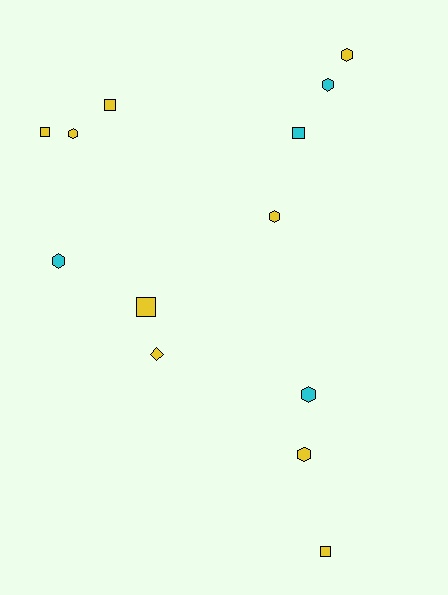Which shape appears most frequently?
Hexagon, with 7 objects.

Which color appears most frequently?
Yellow, with 9 objects.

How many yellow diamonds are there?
There is 1 yellow diamond.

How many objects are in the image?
There are 13 objects.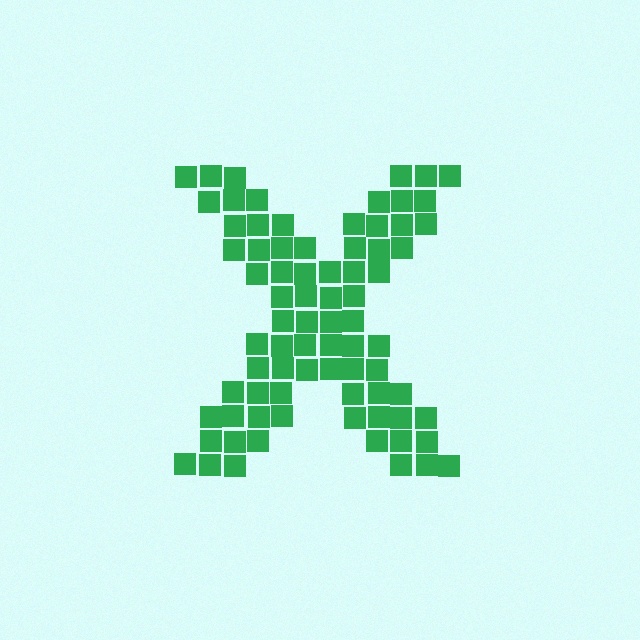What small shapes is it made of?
It is made of small squares.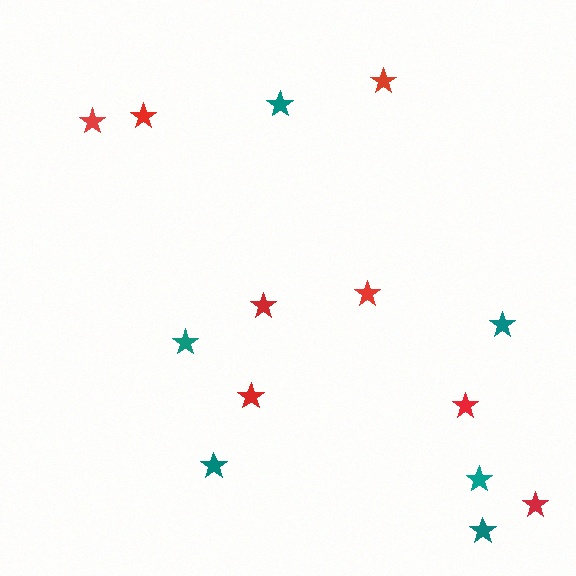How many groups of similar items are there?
There are 2 groups: one group of red stars (8) and one group of teal stars (6).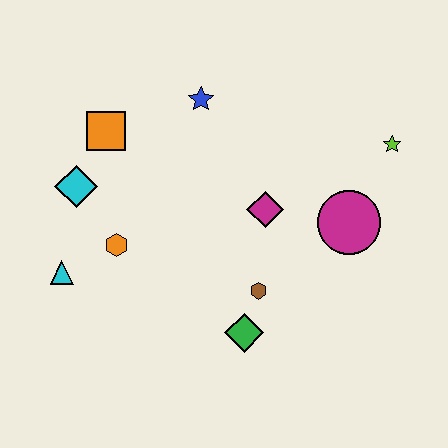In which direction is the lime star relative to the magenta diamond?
The lime star is to the right of the magenta diamond.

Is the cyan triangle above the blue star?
No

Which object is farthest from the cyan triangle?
The lime star is farthest from the cyan triangle.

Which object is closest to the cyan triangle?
The orange hexagon is closest to the cyan triangle.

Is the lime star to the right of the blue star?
Yes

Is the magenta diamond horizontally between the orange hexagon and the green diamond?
No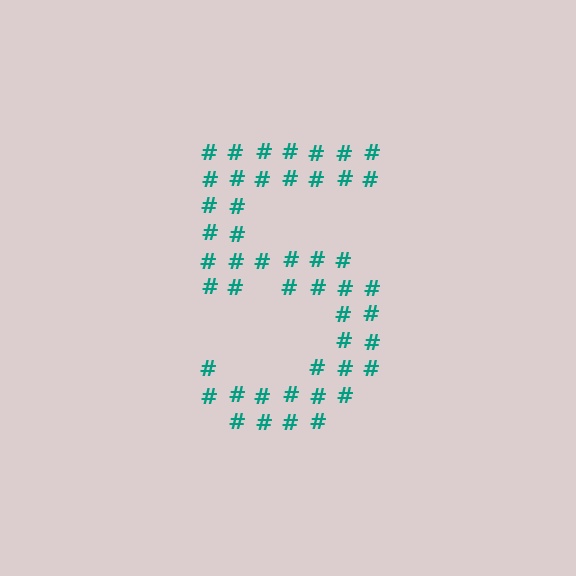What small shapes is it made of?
It is made of small hash symbols.